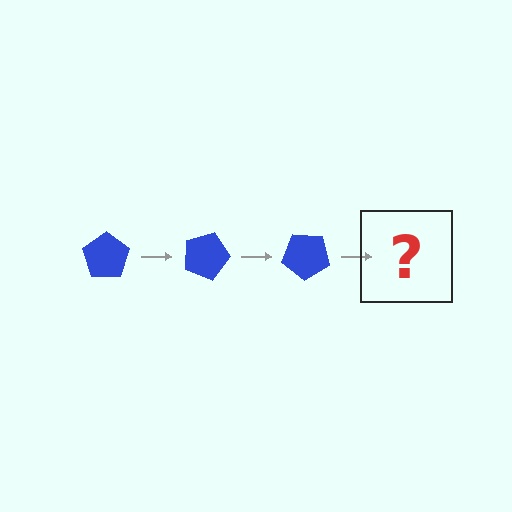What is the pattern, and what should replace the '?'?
The pattern is that the pentagon rotates 20 degrees each step. The '?' should be a blue pentagon rotated 60 degrees.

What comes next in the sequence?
The next element should be a blue pentagon rotated 60 degrees.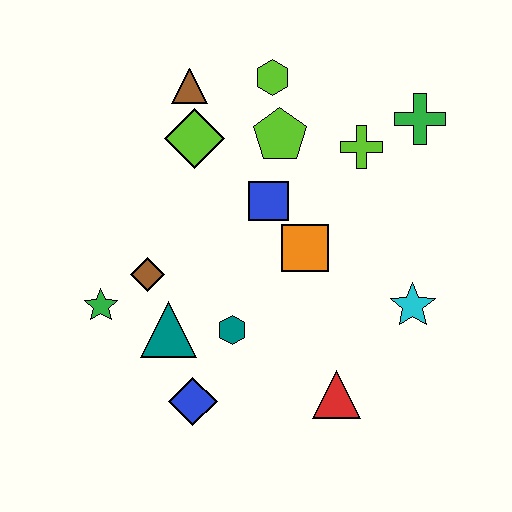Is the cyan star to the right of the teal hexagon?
Yes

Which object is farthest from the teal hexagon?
The green cross is farthest from the teal hexagon.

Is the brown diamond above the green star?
Yes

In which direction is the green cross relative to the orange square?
The green cross is above the orange square.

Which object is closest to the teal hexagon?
The teal triangle is closest to the teal hexagon.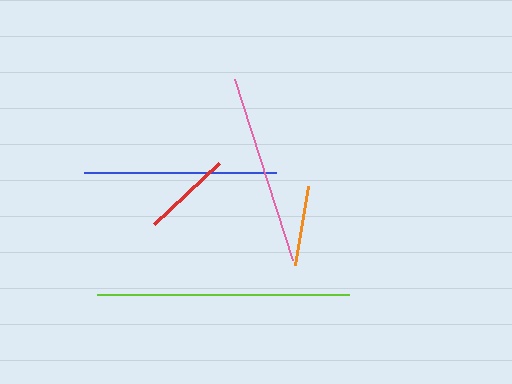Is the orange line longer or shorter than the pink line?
The pink line is longer than the orange line.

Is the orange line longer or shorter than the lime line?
The lime line is longer than the orange line.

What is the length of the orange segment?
The orange segment is approximately 80 pixels long.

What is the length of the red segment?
The red segment is approximately 89 pixels long.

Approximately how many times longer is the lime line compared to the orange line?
The lime line is approximately 3.1 times the length of the orange line.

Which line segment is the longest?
The lime line is the longest at approximately 251 pixels.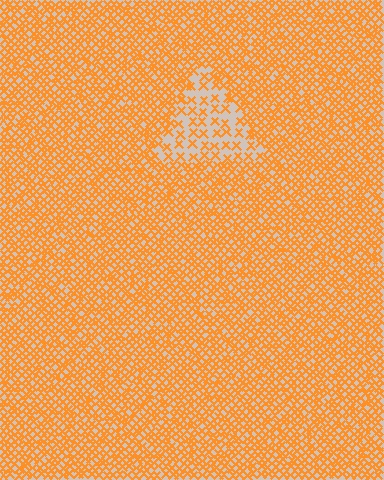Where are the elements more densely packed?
The elements are more densely packed outside the triangle boundary.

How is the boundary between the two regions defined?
The boundary is defined by a change in element density (approximately 2.5x ratio). All elements are the same color, size, and shape.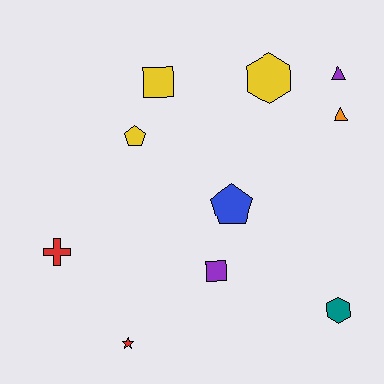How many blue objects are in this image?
There is 1 blue object.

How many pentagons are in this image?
There are 2 pentagons.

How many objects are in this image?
There are 10 objects.